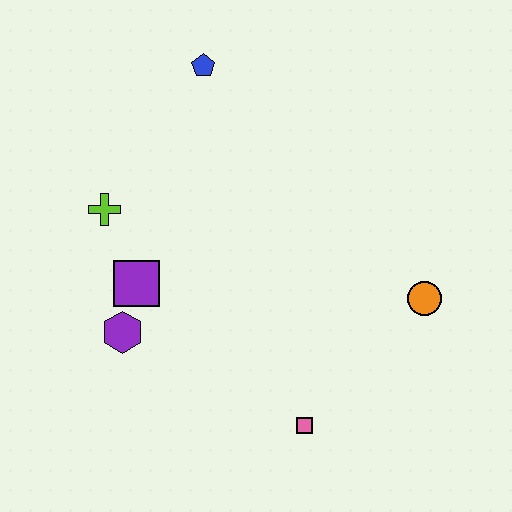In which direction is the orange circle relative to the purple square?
The orange circle is to the right of the purple square.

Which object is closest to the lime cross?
The purple square is closest to the lime cross.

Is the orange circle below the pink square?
No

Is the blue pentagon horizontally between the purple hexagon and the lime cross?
No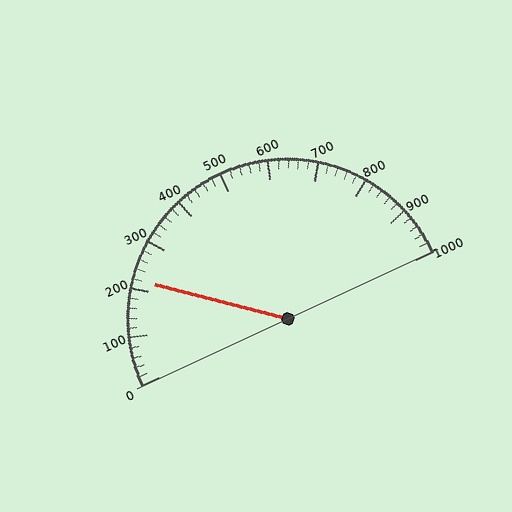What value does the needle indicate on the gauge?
The needle indicates approximately 220.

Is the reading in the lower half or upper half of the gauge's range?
The reading is in the lower half of the range (0 to 1000).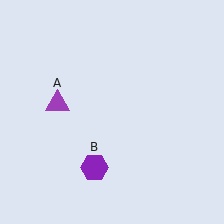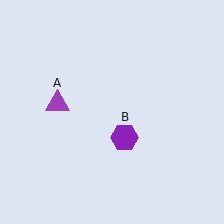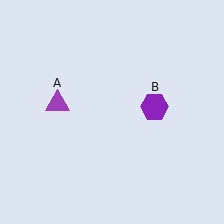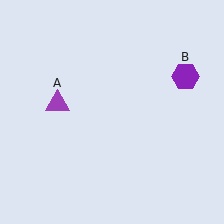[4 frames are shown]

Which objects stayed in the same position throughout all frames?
Purple triangle (object A) remained stationary.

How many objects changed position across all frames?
1 object changed position: purple hexagon (object B).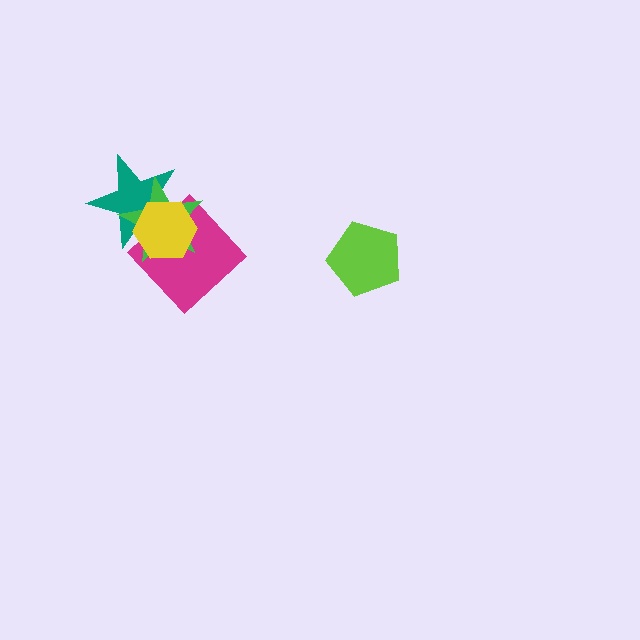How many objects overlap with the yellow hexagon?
3 objects overlap with the yellow hexagon.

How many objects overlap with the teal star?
3 objects overlap with the teal star.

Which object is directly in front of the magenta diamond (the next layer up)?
The green star is directly in front of the magenta diamond.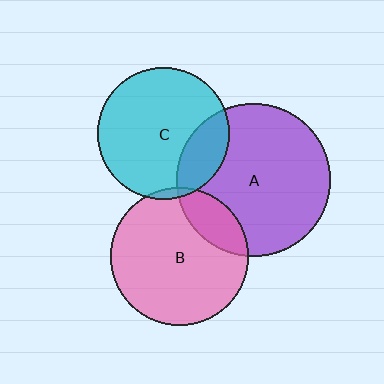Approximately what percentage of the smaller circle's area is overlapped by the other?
Approximately 20%.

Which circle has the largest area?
Circle A (purple).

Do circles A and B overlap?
Yes.